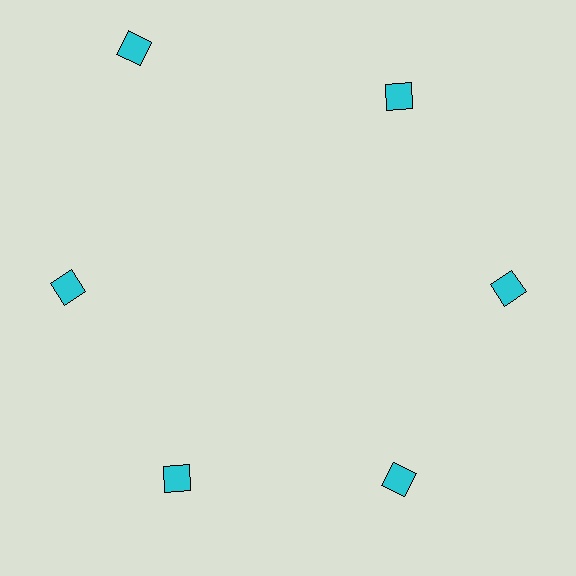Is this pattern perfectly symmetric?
No. The 6 cyan diamonds are arranged in a ring, but one element near the 11 o'clock position is pushed outward from the center, breaking the 6-fold rotational symmetry.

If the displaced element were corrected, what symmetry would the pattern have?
It would have 6-fold rotational symmetry — the pattern would map onto itself every 60 degrees.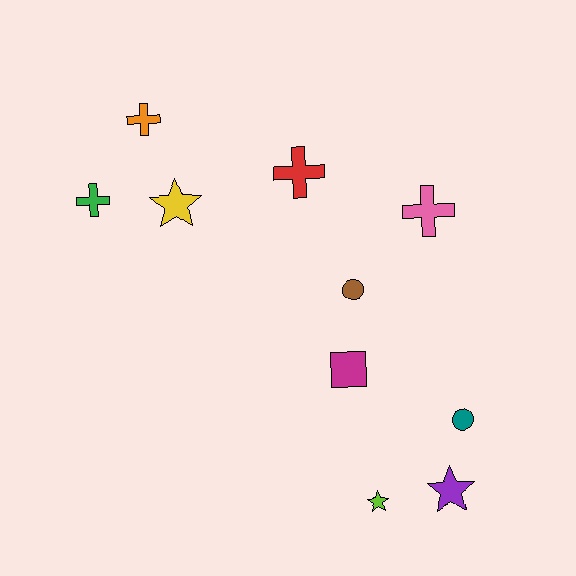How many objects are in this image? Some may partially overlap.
There are 10 objects.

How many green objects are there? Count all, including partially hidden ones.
There is 1 green object.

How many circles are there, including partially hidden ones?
There are 2 circles.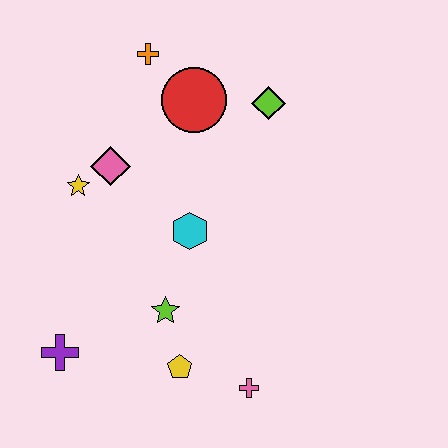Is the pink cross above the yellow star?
No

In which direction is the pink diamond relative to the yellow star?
The pink diamond is to the right of the yellow star.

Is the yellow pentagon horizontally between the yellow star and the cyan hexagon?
Yes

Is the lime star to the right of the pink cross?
No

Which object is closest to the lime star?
The yellow pentagon is closest to the lime star.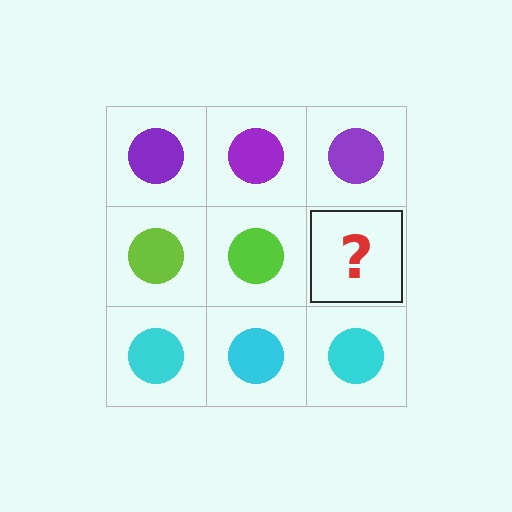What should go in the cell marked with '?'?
The missing cell should contain a lime circle.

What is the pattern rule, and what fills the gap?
The rule is that each row has a consistent color. The gap should be filled with a lime circle.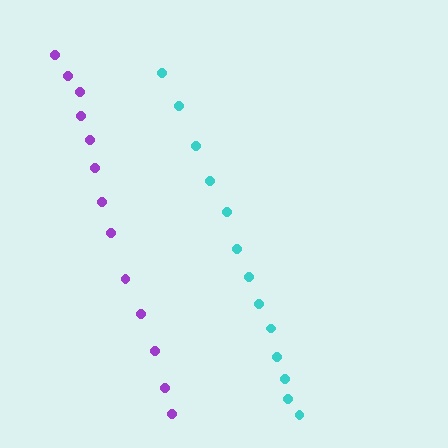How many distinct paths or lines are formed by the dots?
There are 2 distinct paths.